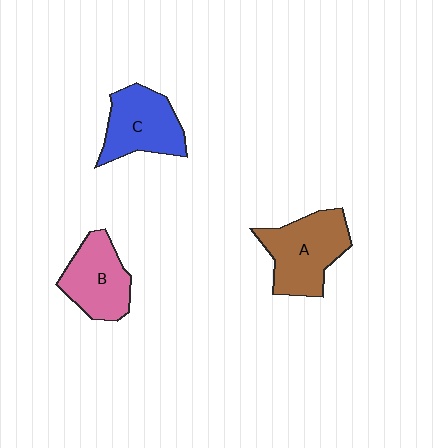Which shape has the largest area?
Shape A (brown).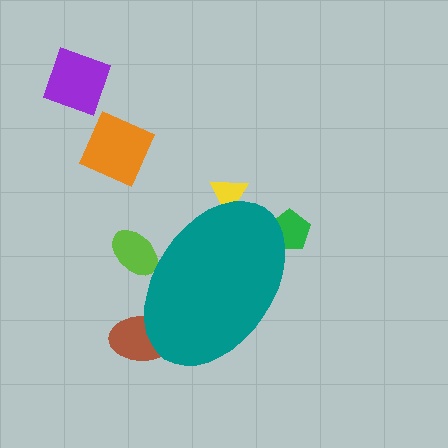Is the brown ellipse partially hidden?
Yes, the brown ellipse is partially hidden behind the teal ellipse.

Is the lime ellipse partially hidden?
Yes, the lime ellipse is partially hidden behind the teal ellipse.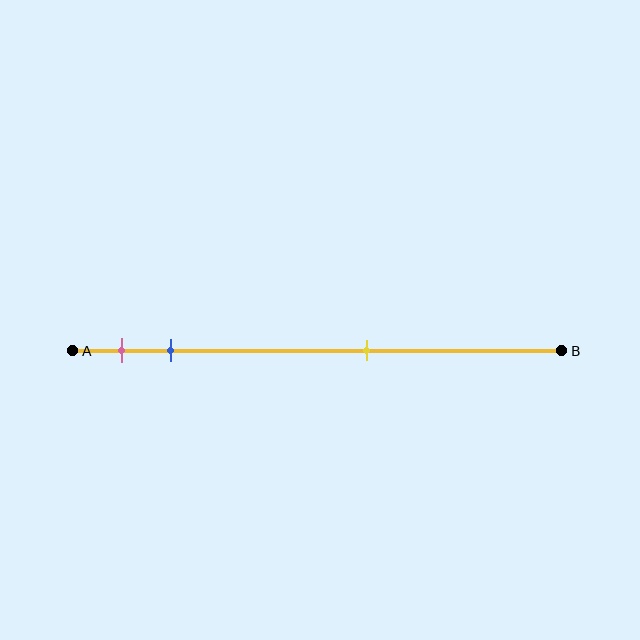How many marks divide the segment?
There are 3 marks dividing the segment.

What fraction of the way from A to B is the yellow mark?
The yellow mark is approximately 60% (0.6) of the way from A to B.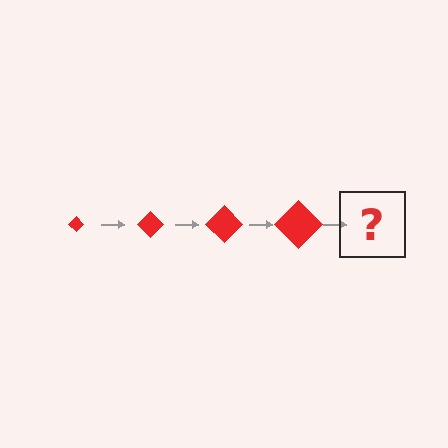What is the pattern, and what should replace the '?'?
The pattern is that the diamond gets progressively larger each step. The '?' should be a red diamond, larger than the previous one.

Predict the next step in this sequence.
The next step is a red diamond, larger than the previous one.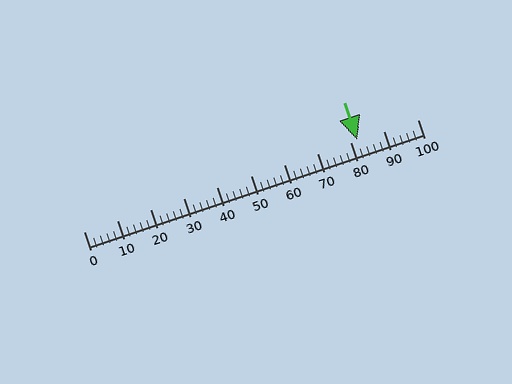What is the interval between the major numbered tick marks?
The major tick marks are spaced 10 units apart.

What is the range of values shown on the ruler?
The ruler shows values from 0 to 100.